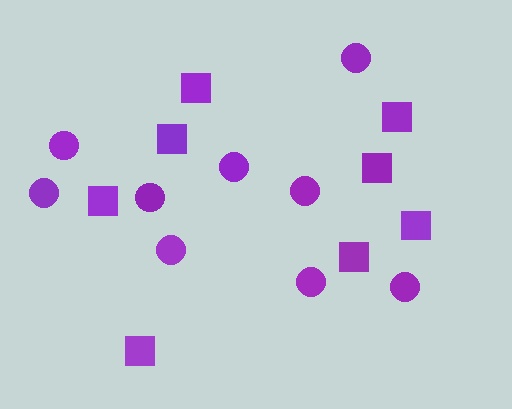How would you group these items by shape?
There are 2 groups: one group of squares (8) and one group of circles (9).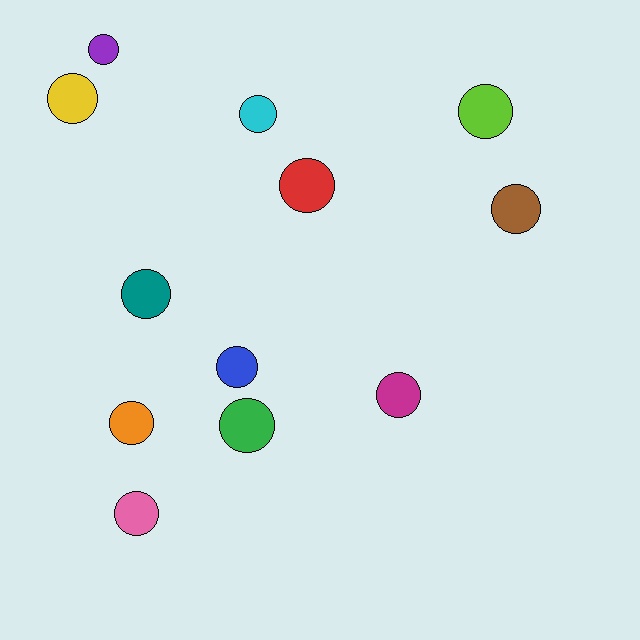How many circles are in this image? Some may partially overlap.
There are 12 circles.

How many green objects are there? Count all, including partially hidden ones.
There is 1 green object.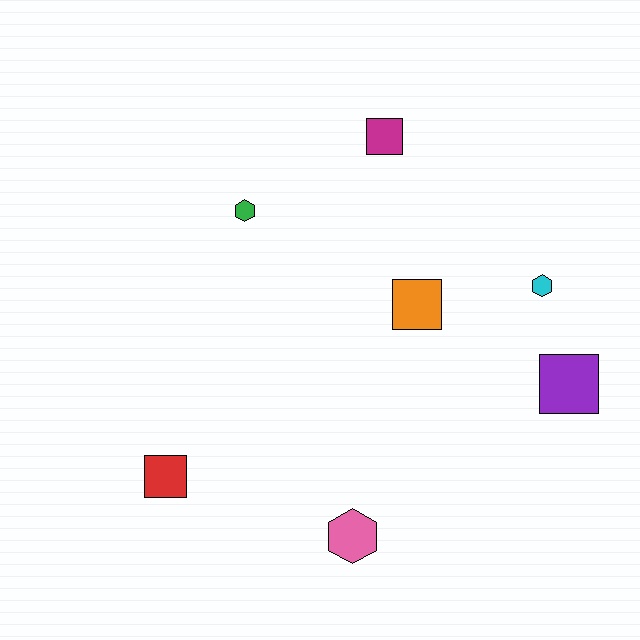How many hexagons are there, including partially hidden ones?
There are 3 hexagons.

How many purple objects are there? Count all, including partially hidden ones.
There is 1 purple object.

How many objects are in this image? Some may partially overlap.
There are 7 objects.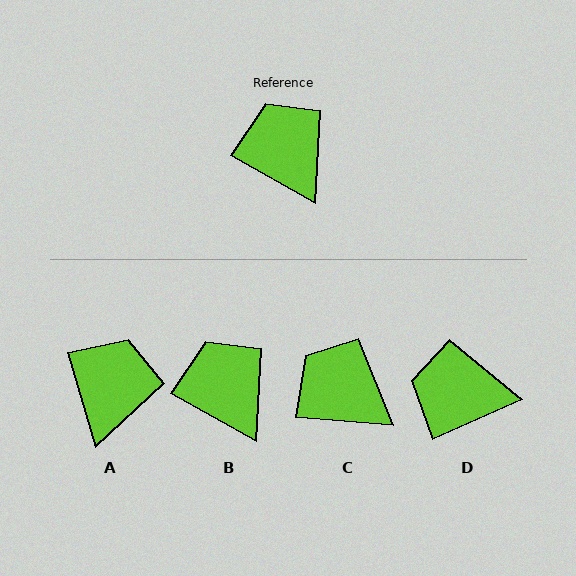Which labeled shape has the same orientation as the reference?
B.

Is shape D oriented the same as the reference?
No, it is off by about 54 degrees.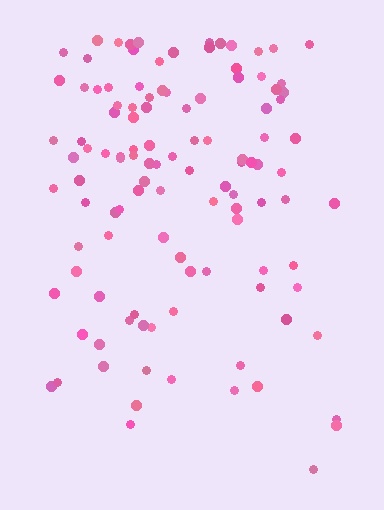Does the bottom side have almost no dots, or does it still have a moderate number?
Still a moderate number, just noticeably fewer than the top.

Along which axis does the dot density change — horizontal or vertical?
Vertical.